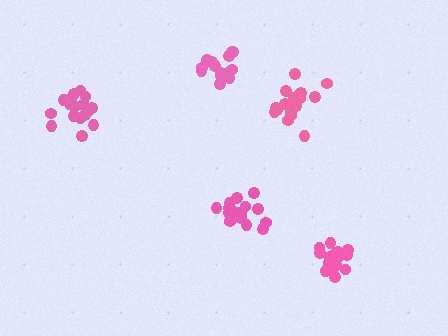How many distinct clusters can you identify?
There are 5 distinct clusters.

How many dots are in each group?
Group 1: 14 dots, Group 2: 17 dots, Group 3: 18 dots, Group 4: 19 dots, Group 5: 19 dots (87 total).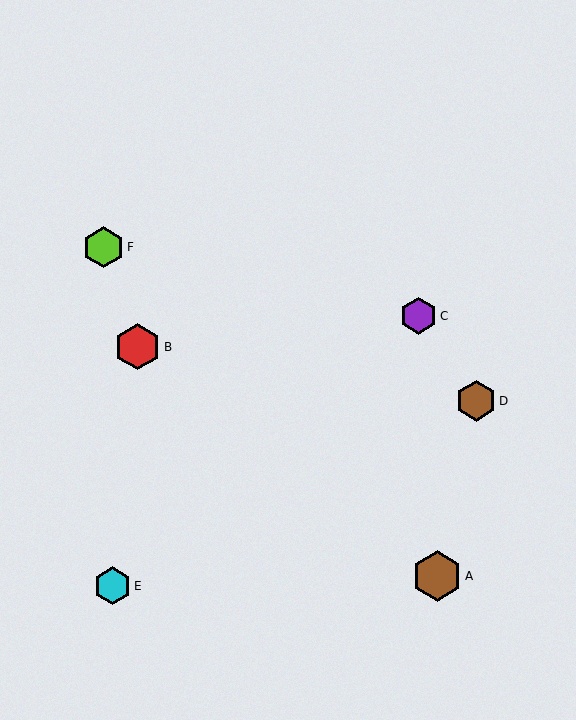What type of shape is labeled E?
Shape E is a cyan hexagon.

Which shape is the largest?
The brown hexagon (labeled A) is the largest.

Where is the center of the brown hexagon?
The center of the brown hexagon is at (476, 401).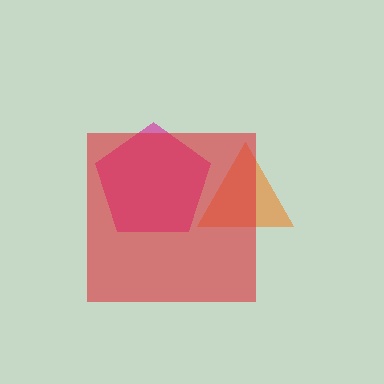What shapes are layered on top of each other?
The layered shapes are: an orange triangle, a magenta pentagon, a red square.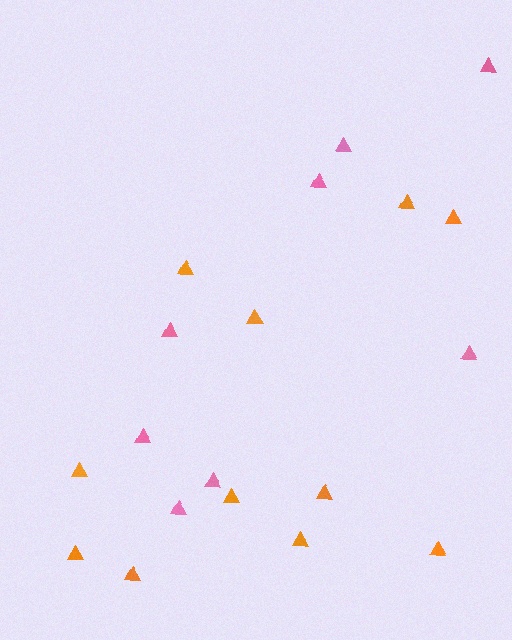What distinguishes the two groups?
There are 2 groups: one group of pink triangles (8) and one group of orange triangles (11).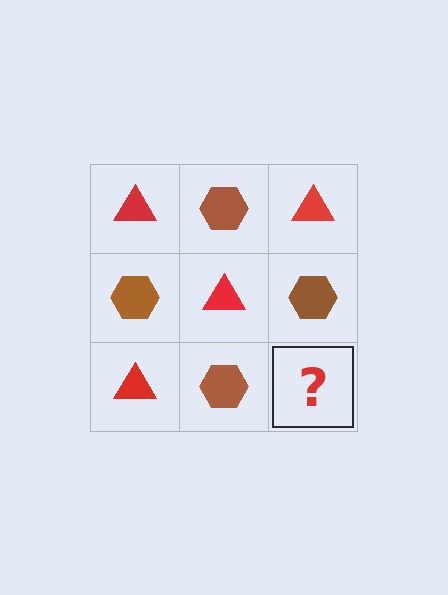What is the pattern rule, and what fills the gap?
The rule is that it alternates red triangle and brown hexagon in a checkerboard pattern. The gap should be filled with a red triangle.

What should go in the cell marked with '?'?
The missing cell should contain a red triangle.